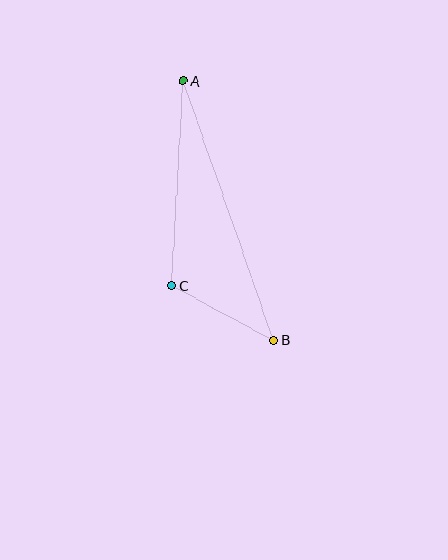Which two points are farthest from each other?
Points A and B are farthest from each other.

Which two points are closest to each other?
Points B and C are closest to each other.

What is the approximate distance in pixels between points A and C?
The distance between A and C is approximately 205 pixels.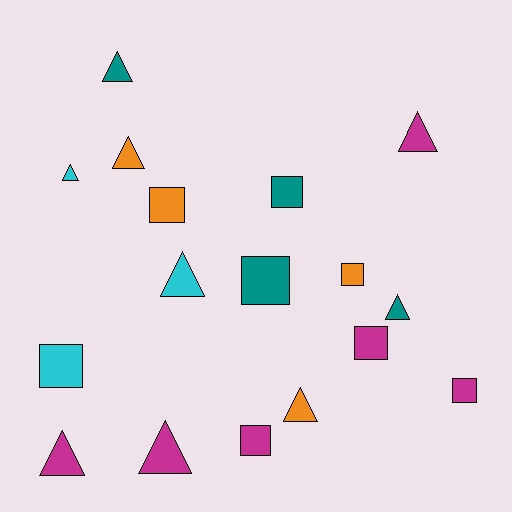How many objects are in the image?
There are 17 objects.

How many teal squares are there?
There are 2 teal squares.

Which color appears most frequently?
Magenta, with 6 objects.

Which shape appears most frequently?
Triangle, with 9 objects.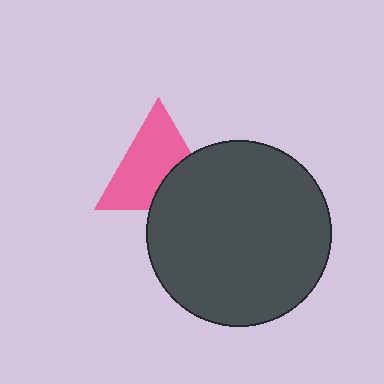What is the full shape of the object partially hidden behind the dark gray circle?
The partially hidden object is a pink triangle.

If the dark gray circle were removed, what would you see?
You would see the complete pink triangle.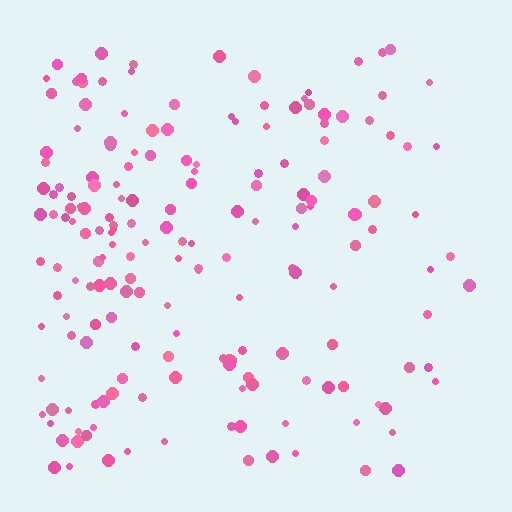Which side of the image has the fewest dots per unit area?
The right.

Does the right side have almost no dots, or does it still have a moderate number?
Still a moderate number, just noticeably fewer than the left.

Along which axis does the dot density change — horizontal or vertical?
Horizontal.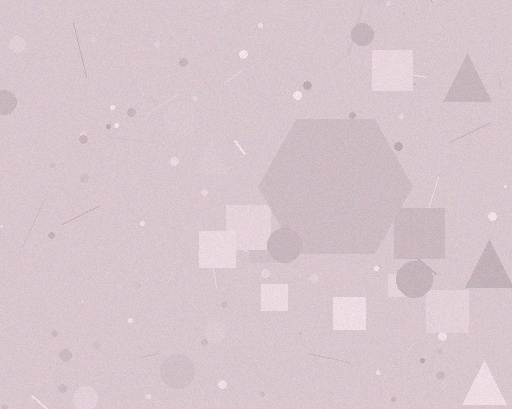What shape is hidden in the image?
A hexagon is hidden in the image.